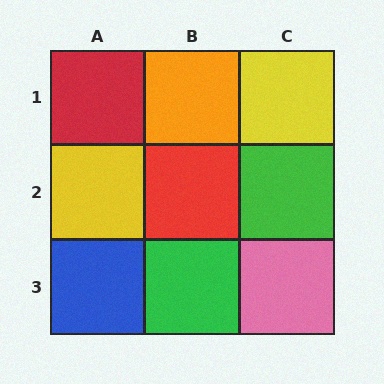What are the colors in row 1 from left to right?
Red, orange, yellow.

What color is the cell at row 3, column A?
Blue.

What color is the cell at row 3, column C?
Pink.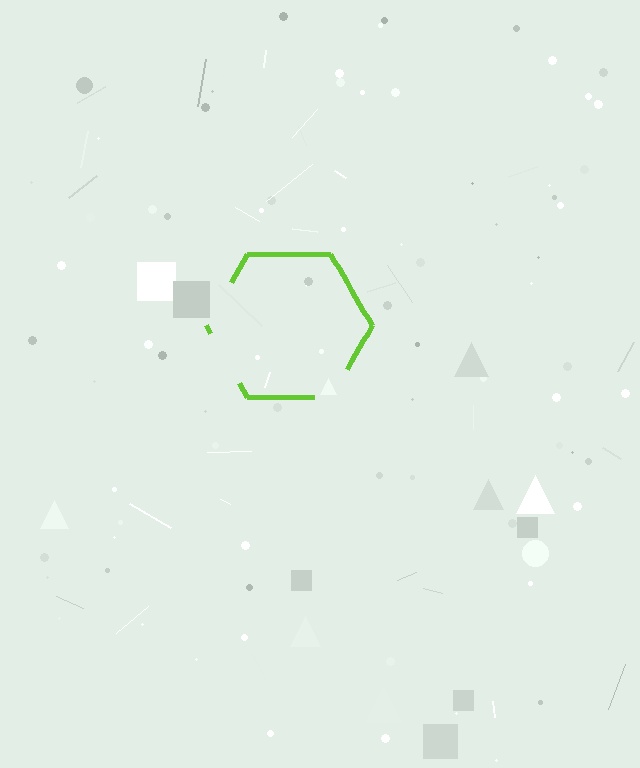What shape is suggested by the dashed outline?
The dashed outline suggests a hexagon.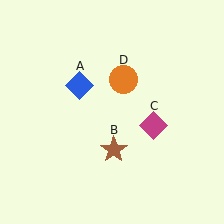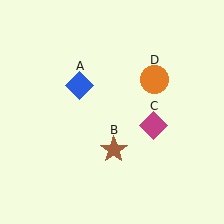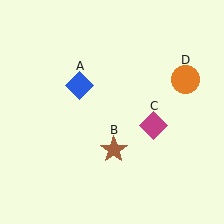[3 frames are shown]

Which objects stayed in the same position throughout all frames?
Blue diamond (object A) and brown star (object B) and magenta diamond (object C) remained stationary.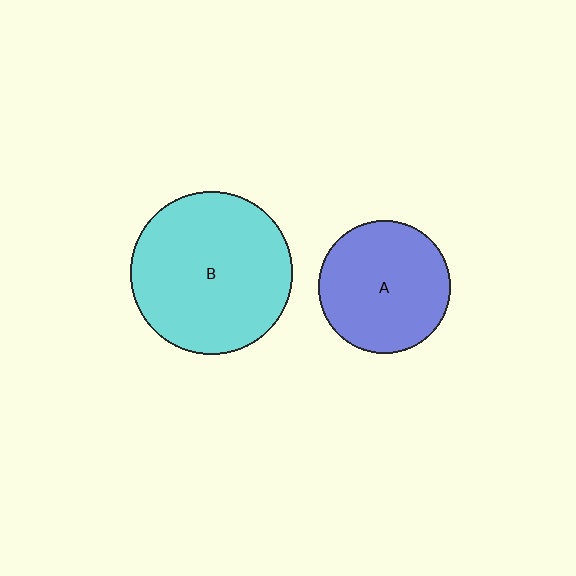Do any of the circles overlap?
No, none of the circles overlap.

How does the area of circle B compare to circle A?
Approximately 1.5 times.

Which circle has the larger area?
Circle B (cyan).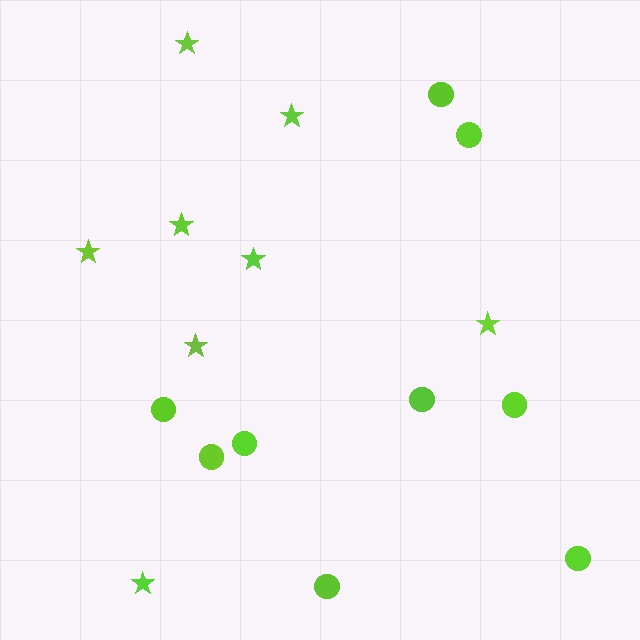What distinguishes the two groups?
There are 2 groups: one group of circles (9) and one group of stars (8).